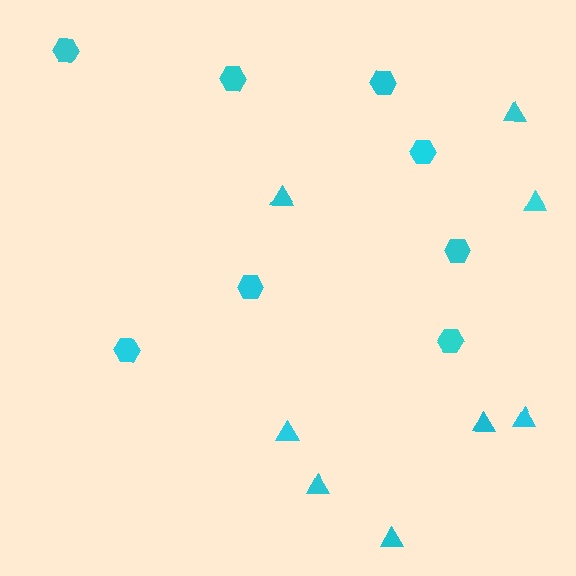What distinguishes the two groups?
There are 2 groups: one group of triangles (8) and one group of hexagons (8).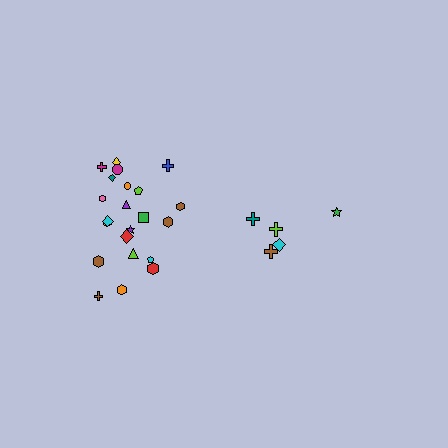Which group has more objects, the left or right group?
The left group.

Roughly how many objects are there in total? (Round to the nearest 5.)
Roughly 25 objects in total.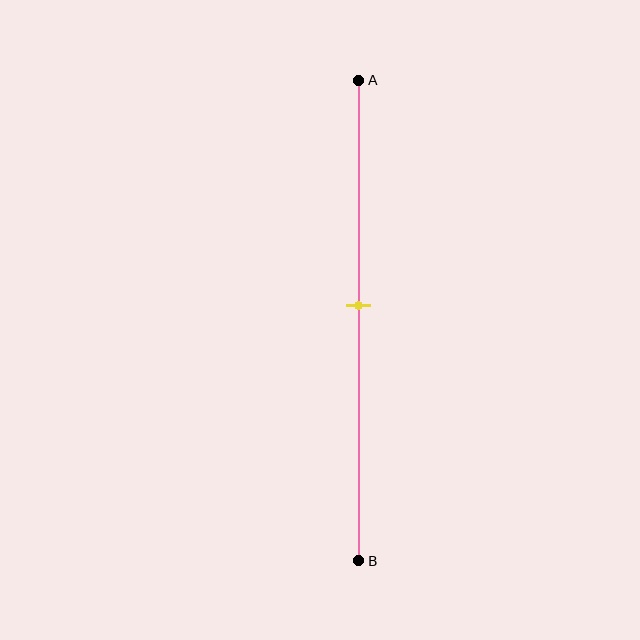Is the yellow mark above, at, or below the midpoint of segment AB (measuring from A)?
The yellow mark is above the midpoint of segment AB.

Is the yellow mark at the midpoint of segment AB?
No, the mark is at about 45% from A, not at the 50% midpoint.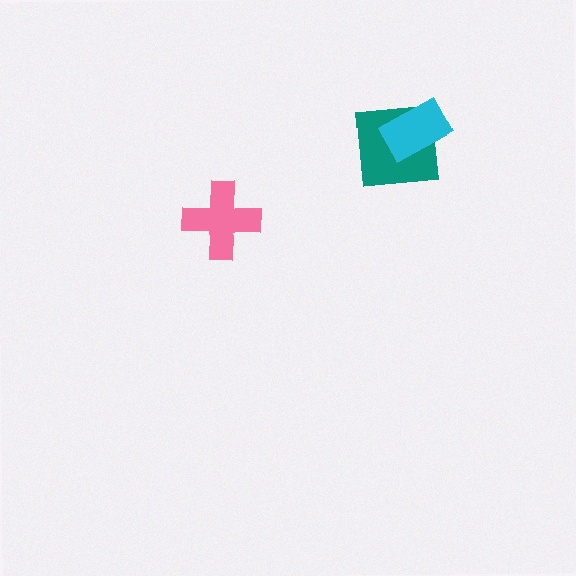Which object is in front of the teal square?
The cyan rectangle is in front of the teal square.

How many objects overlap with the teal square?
1 object overlaps with the teal square.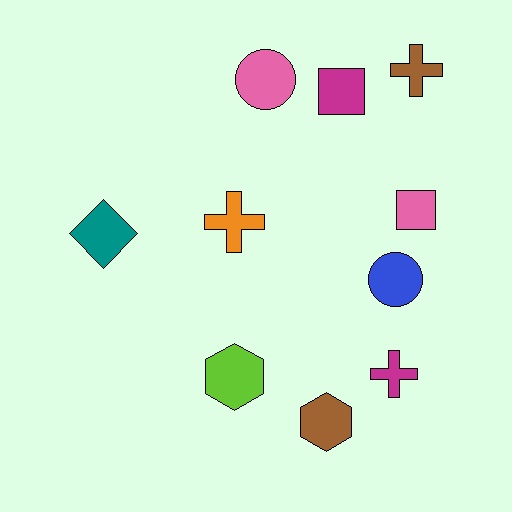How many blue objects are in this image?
There is 1 blue object.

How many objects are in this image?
There are 10 objects.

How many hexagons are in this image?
There are 2 hexagons.